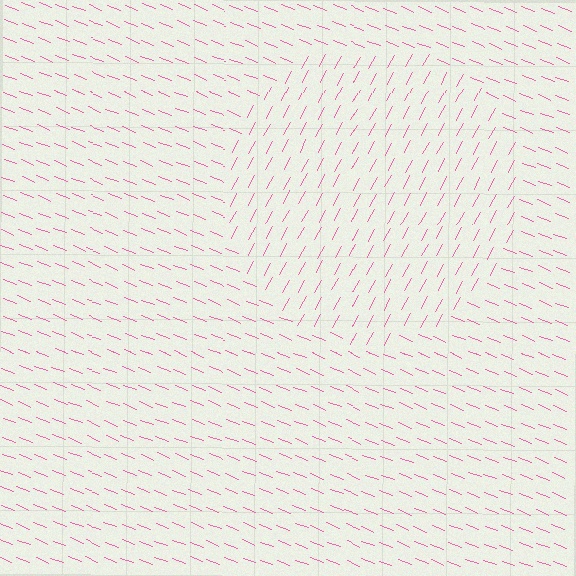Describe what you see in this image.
The image is filled with small pink line segments. A circle region in the image has lines oriented differently from the surrounding lines, creating a visible texture boundary.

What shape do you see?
I see a circle.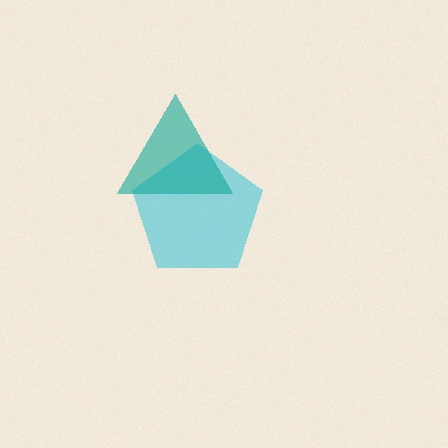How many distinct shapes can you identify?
There are 2 distinct shapes: a cyan pentagon, a teal triangle.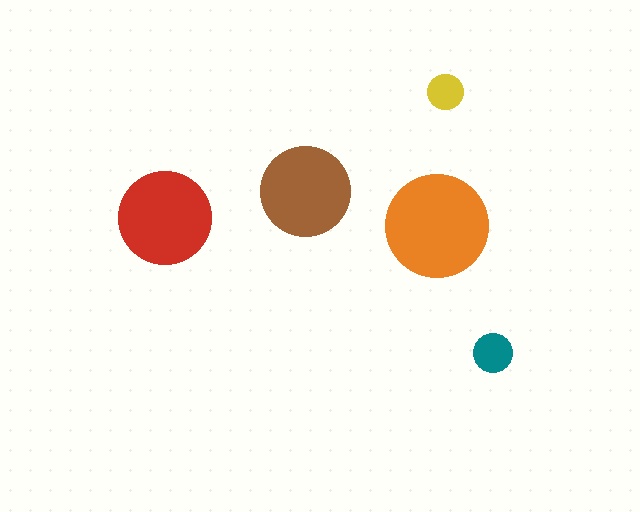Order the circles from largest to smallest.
the orange one, the red one, the brown one, the teal one, the yellow one.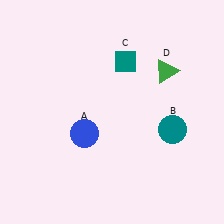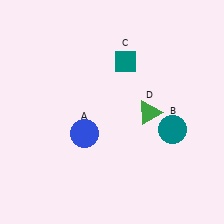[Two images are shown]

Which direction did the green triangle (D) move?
The green triangle (D) moved down.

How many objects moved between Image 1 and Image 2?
1 object moved between the two images.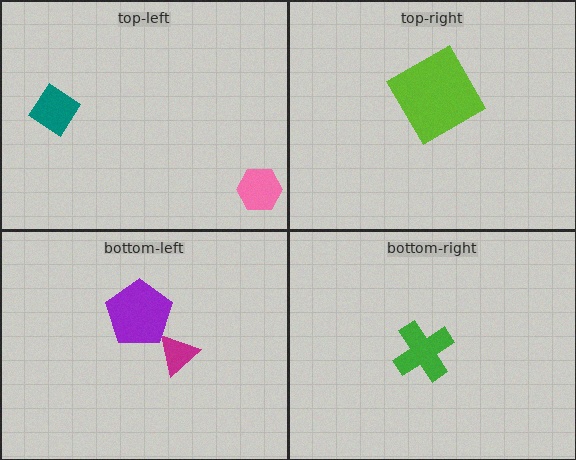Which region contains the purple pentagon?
The bottom-left region.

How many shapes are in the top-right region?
1.